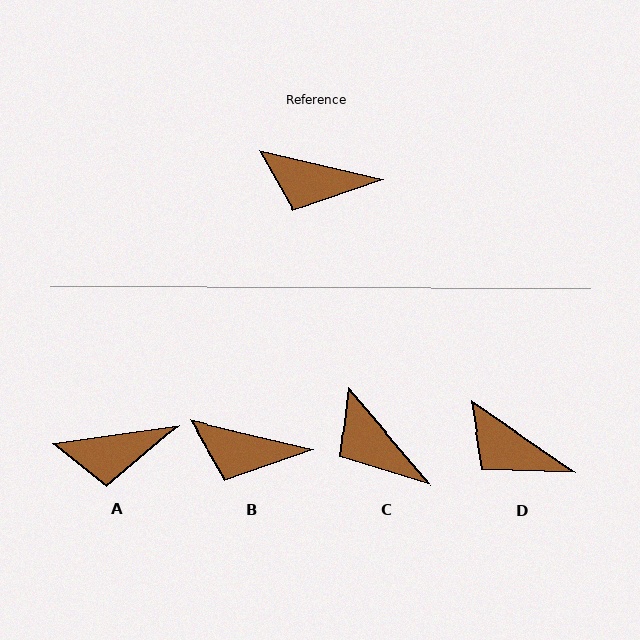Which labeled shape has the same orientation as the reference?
B.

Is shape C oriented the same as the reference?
No, it is off by about 37 degrees.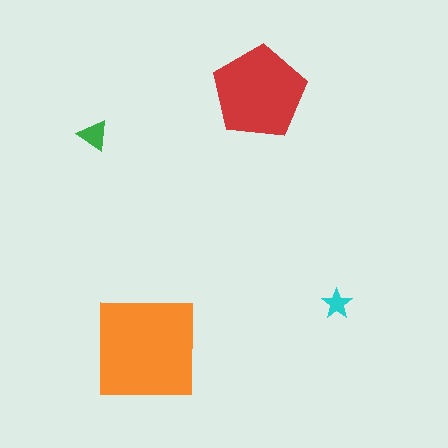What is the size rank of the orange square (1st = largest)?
1st.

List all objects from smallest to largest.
The cyan star, the green triangle, the red pentagon, the orange square.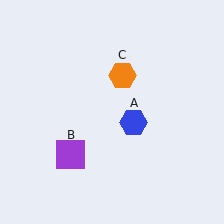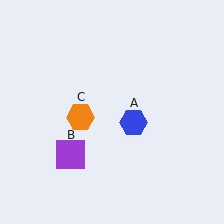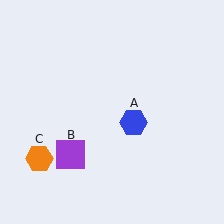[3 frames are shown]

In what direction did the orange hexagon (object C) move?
The orange hexagon (object C) moved down and to the left.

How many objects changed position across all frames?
1 object changed position: orange hexagon (object C).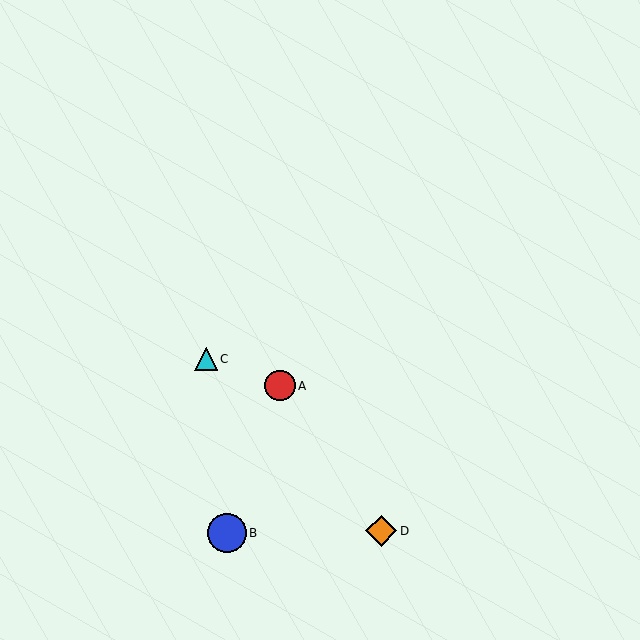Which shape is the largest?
The blue circle (labeled B) is the largest.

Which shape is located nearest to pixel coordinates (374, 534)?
The orange diamond (labeled D) at (381, 531) is nearest to that location.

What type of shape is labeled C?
Shape C is a cyan triangle.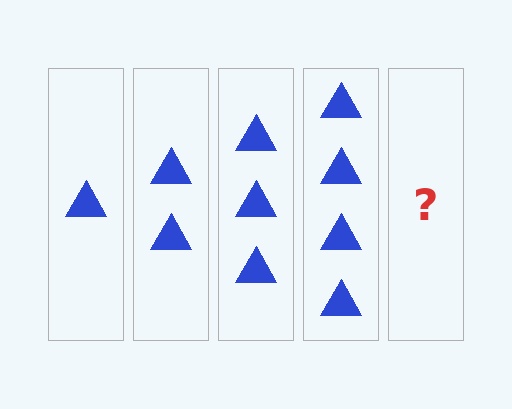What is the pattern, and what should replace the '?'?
The pattern is that each step adds one more triangle. The '?' should be 5 triangles.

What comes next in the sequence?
The next element should be 5 triangles.